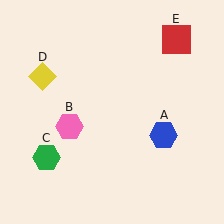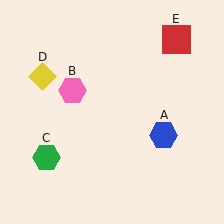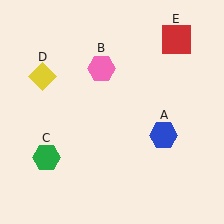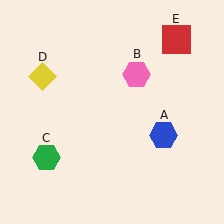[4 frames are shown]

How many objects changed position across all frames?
1 object changed position: pink hexagon (object B).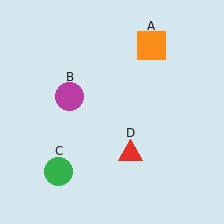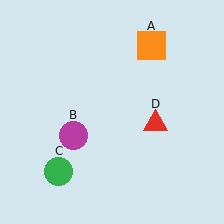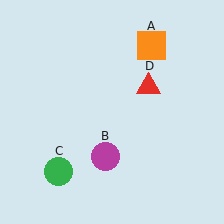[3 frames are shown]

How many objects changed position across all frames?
2 objects changed position: magenta circle (object B), red triangle (object D).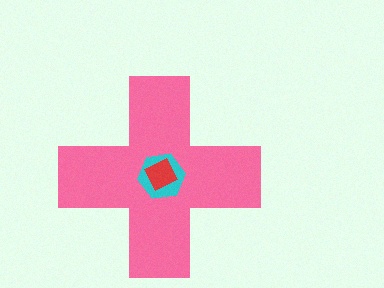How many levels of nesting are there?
3.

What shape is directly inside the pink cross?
The cyan hexagon.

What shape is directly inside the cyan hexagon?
The red diamond.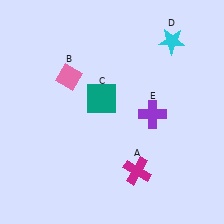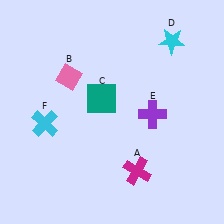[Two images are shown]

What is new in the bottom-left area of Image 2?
A cyan cross (F) was added in the bottom-left area of Image 2.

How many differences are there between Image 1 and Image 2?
There is 1 difference between the two images.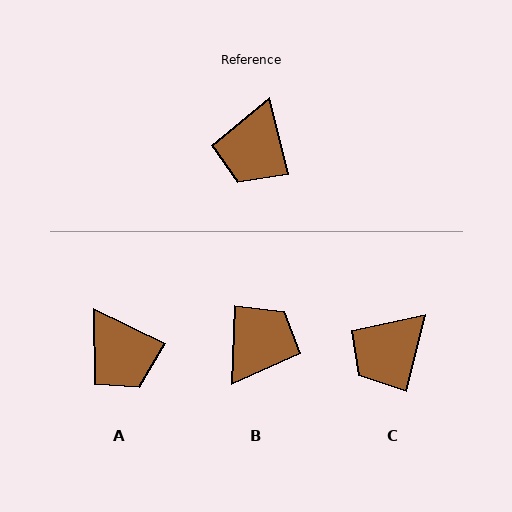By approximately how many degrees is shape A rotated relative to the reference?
Approximately 51 degrees counter-clockwise.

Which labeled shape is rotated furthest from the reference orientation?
B, about 165 degrees away.